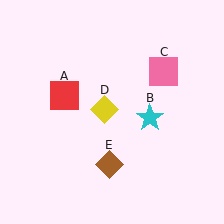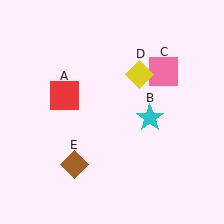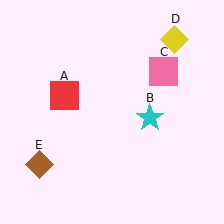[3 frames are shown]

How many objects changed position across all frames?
2 objects changed position: yellow diamond (object D), brown diamond (object E).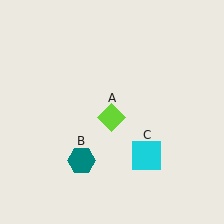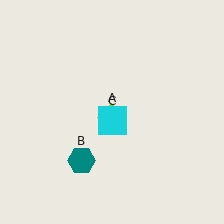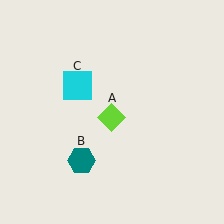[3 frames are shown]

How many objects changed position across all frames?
1 object changed position: cyan square (object C).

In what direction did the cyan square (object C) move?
The cyan square (object C) moved up and to the left.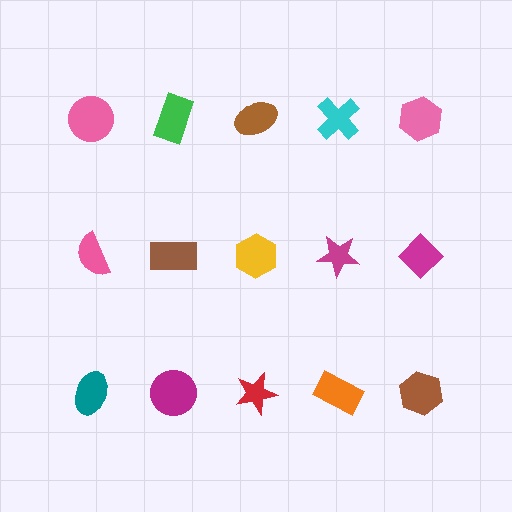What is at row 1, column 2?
A green rectangle.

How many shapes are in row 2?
5 shapes.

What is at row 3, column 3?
A red star.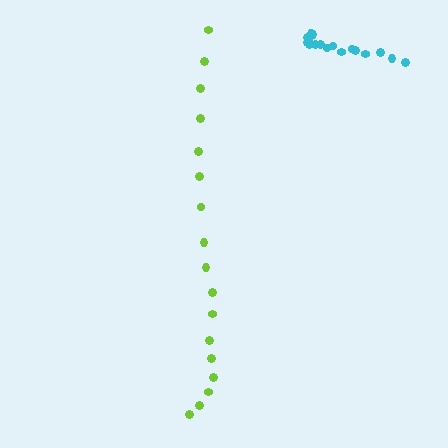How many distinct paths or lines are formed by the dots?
There are 2 distinct paths.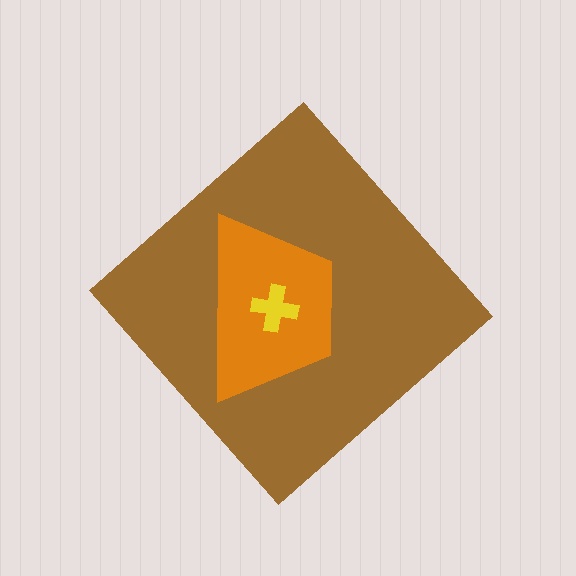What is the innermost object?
The yellow cross.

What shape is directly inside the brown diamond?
The orange trapezoid.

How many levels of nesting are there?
3.